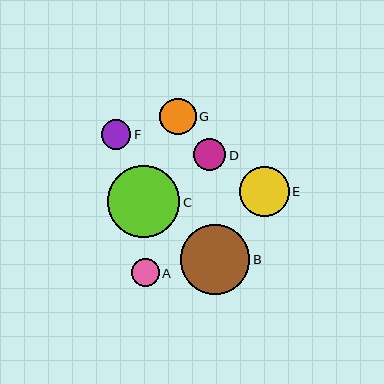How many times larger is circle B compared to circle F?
Circle B is approximately 2.3 times the size of circle F.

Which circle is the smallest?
Circle A is the smallest with a size of approximately 28 pixels.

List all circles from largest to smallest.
From largest to smallest: C, B, E, G, D, F, A.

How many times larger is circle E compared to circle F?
Circle E is approximately 1.7 times the size of circle F.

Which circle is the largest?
Circle C is the largest with a size of approximately 72 pixels.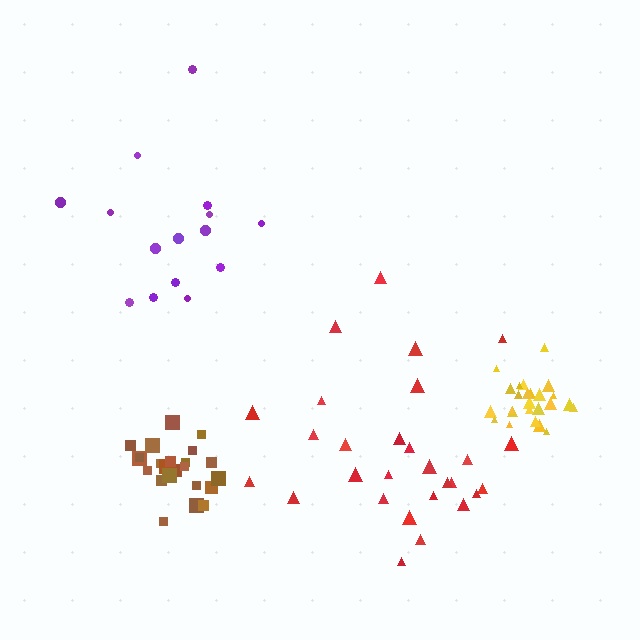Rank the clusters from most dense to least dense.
yellow, brown, red, purple.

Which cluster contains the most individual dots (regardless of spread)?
Red (28).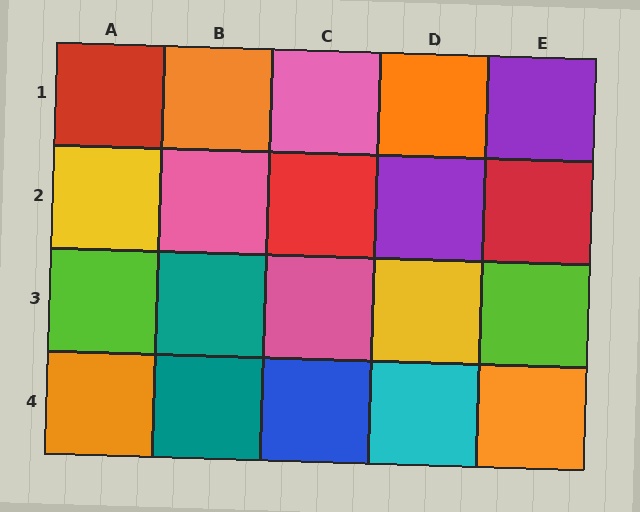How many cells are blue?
1 cell is blue.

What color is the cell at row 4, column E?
Orange.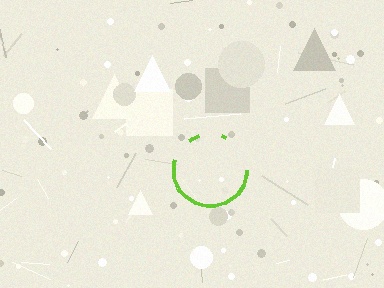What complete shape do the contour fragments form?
The contour fragments form a circle.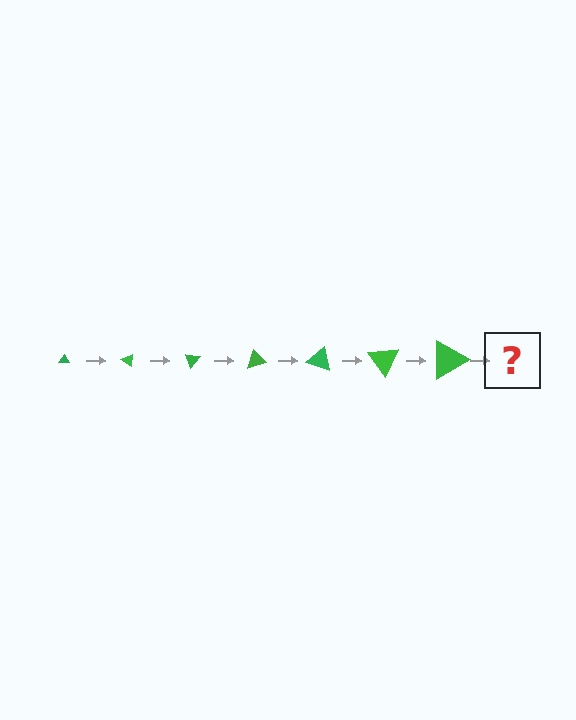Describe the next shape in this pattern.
It should be a triangle, larger than the previous one and rotated 245 degrees from the start.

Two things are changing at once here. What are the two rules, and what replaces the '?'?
The two rules are that the triangle grows larger each step and it rotates 35 degrees each step. The '?' should be a triangle, larger than the previous one and rotated 245 degrees from the start.